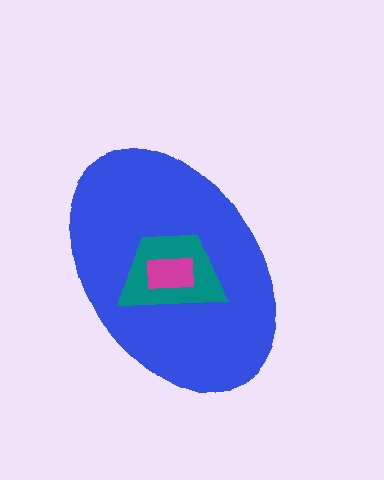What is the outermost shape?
The blue ellipse.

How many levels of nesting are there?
3.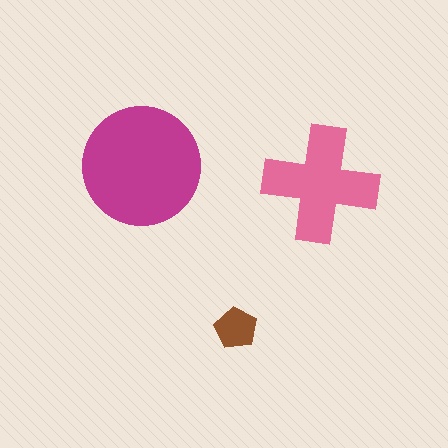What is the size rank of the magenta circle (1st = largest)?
1st.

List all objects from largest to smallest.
The magenta circle, the pink cross, the brown pentagon.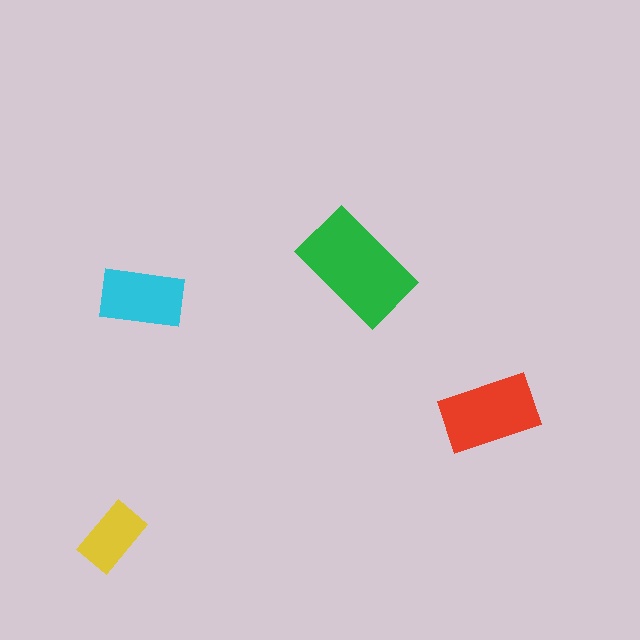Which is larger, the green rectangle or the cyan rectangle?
The green one.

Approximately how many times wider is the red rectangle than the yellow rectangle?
About 1.5 times wider.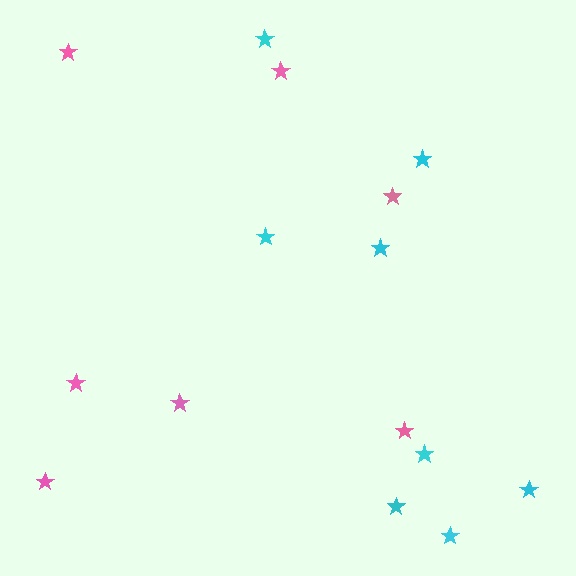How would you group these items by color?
There are 2 groups: one group of cyan stars (8) and one group of pink stars (7).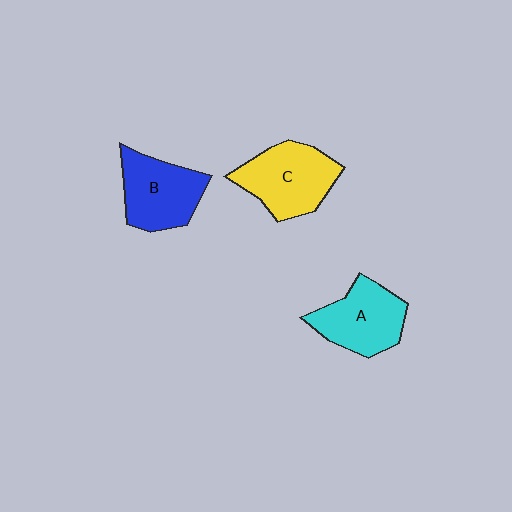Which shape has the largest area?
Shape C (yellow).